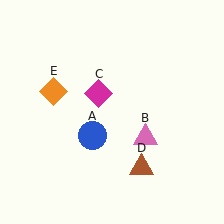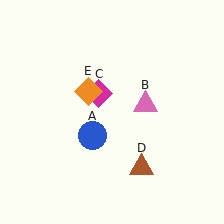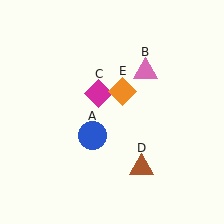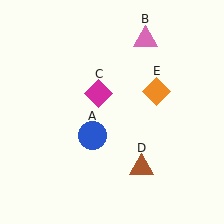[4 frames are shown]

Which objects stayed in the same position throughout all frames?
Blue circle (object A) and magenta diamond (object C) and brown triangle (object D) remained stationary.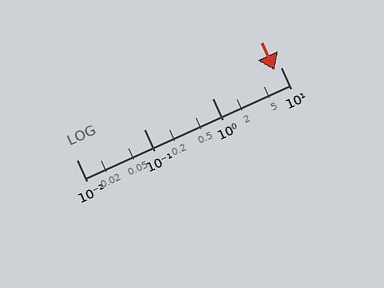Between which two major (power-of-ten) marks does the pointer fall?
The pointer is between 1 and 10.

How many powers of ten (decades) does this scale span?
The scale spans 3 decades, from 0.01 to 10.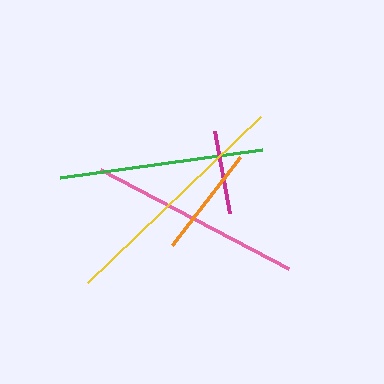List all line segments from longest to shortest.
From longest to shortest: yellow, pink, green, orange, magenta.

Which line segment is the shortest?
The magenta line is the shortest at approximately 83 pixels.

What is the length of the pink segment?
The pink segment is approximately 213 pixels long.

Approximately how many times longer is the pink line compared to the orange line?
The pink line is approximately 1.9 times the length of the orange line.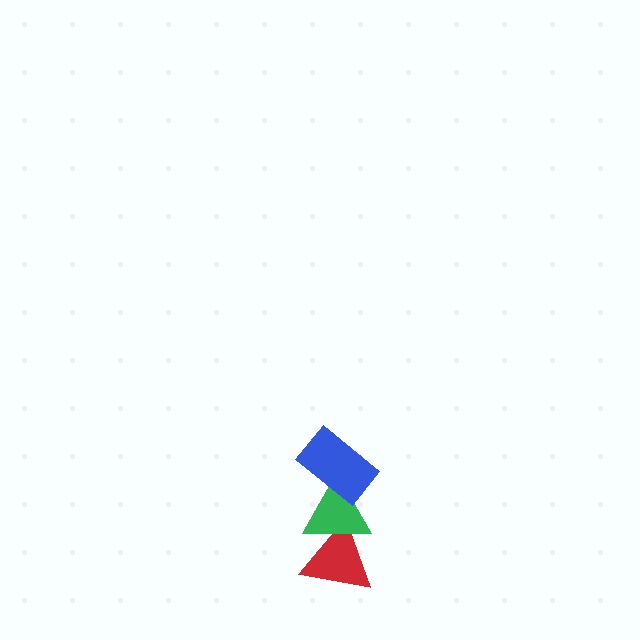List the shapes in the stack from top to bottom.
From top to bottom: the blue rectangle, the green triangle, the red triangle.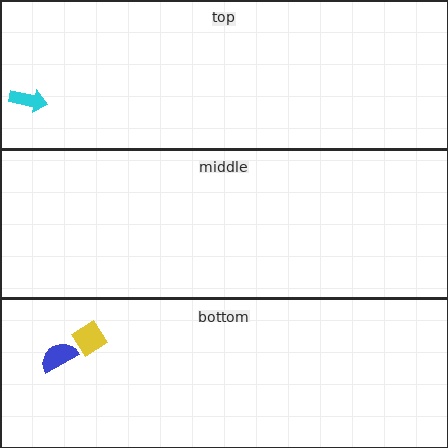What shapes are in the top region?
The cyan arrow.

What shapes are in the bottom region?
The yellow diamond, the blue semicircle.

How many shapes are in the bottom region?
2.